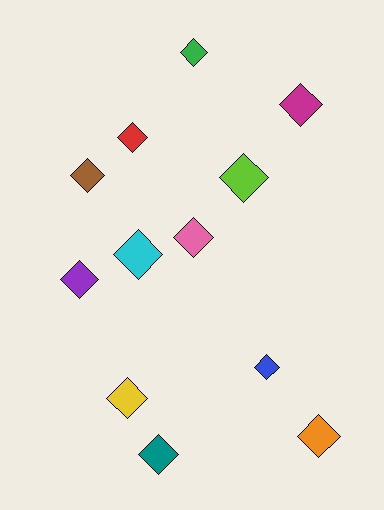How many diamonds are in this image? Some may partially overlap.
There are 12 diamonds.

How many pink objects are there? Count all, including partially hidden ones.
There is 1 pink object.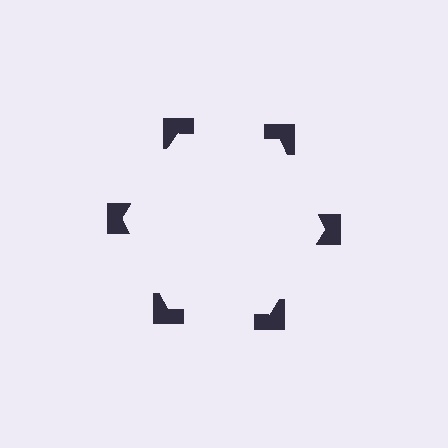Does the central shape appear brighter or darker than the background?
It typically appears slightly brighter than the background, even though no actual brightness change is drawn.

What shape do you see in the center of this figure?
An illusory hexagon — its edges are inferred from the aligned wedge cuts in the notched squares, not physically drawn.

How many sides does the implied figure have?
6 sides.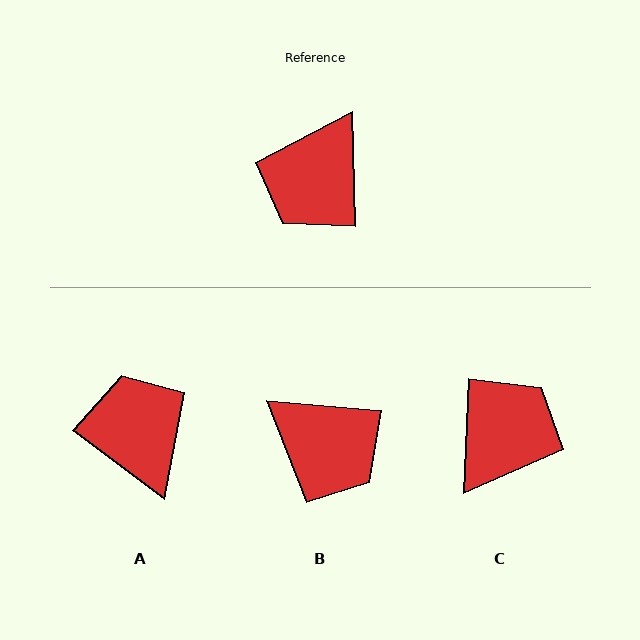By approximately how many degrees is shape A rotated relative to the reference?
Approximately 129 degrees clockwise.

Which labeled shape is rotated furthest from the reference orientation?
C, about 176 degrees away.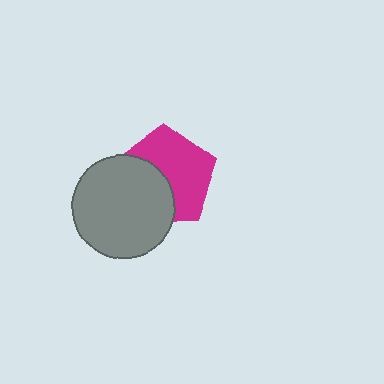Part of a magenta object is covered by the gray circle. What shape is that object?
It is a pentagon.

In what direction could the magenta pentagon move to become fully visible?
The magenta pentagon could move toward the upper-right. That would shift it out from behind the gray circle entirely.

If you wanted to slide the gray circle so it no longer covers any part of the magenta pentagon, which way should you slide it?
Slide it toward the lower-left — that is the most direct way to separate the two shapes.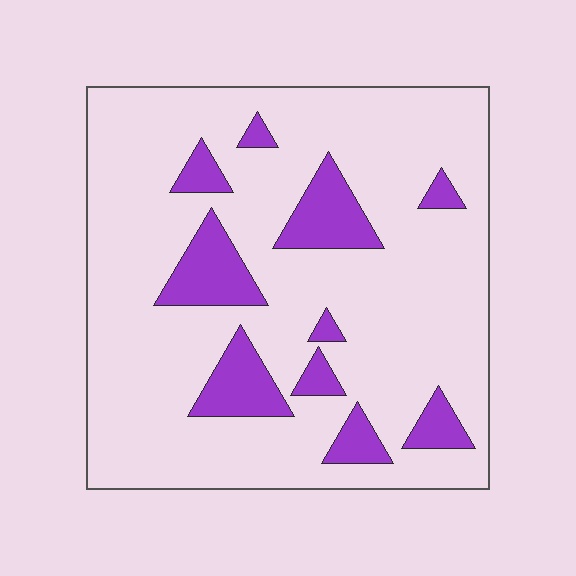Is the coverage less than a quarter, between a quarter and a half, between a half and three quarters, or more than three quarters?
Less than a quarter.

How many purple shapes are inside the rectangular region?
10.